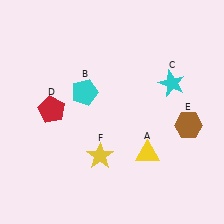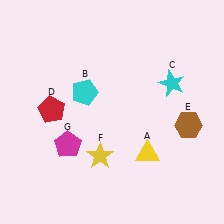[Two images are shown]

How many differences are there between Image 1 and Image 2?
There is 1 difference between the two images.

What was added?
A magenta pentagon (G) was added in Image 2.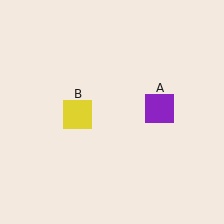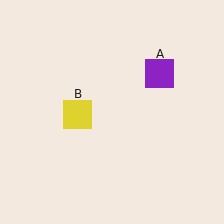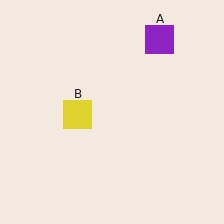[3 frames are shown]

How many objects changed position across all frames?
1 object changed position: purple square (object A).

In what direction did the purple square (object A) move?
The purple square (object A) moved up.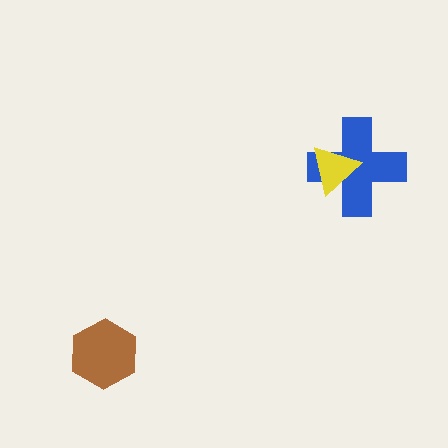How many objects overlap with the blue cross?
1 object overlaps with the blue cross.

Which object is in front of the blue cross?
The yellow triangle is in front of the blue cross.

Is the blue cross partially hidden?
Yes, it is partially covered by another shape.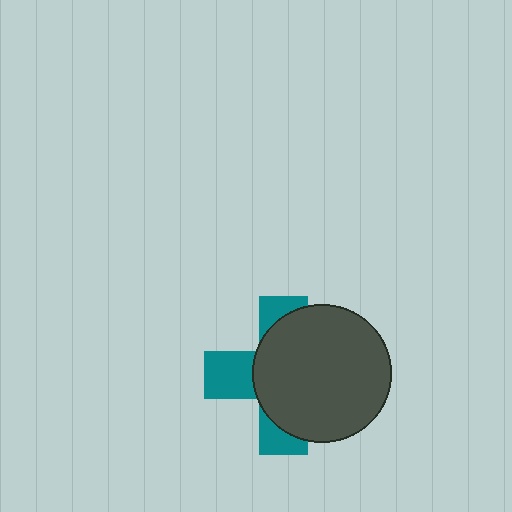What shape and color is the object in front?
The object in front is a dark gray circle.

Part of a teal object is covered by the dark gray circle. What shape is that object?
It is a cross.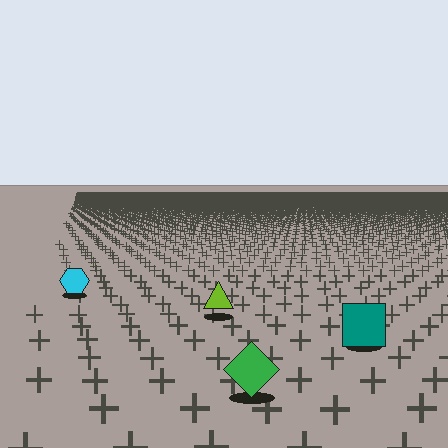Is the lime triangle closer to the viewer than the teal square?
No. The teal square is closer — you can tell from the texture gradient: the ground texture is coarser near it.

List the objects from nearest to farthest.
From nearest to farthest: the green diamond, the teal square, the lime triangle, the cyan hexagon.